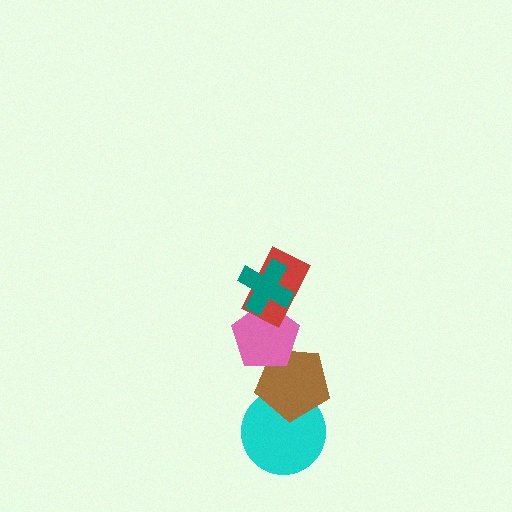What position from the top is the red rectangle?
The red rectangle is 2nd from the top.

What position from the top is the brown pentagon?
The brown pentagon is 4th from the top.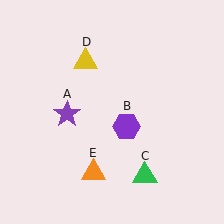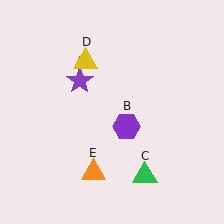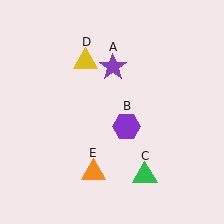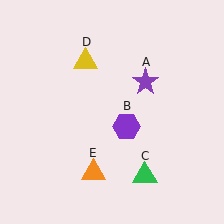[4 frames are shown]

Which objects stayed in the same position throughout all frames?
Purple hexagon (object B) and green triangle (object C) and yellow triangle (object D) and orange triangle (object E) remained stationary.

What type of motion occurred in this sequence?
The purple star (object A) rotated clockwise around the center of the scene.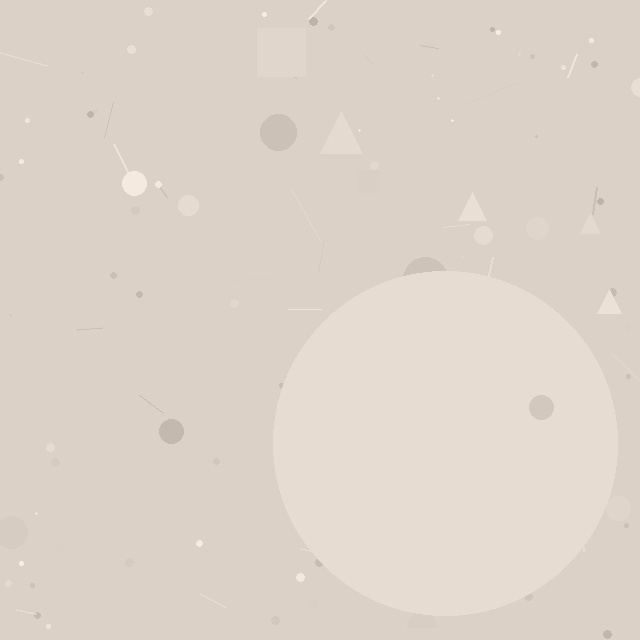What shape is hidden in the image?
A circle is hidden in the image.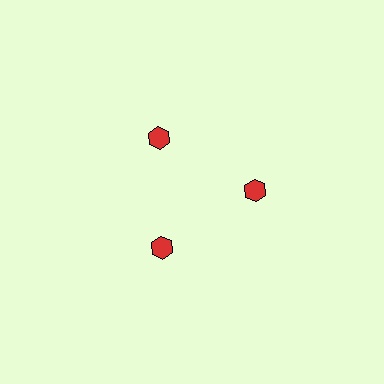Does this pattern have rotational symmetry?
Yes, this pattern has 3-fold rotational symmetry. It looks the same after rotating 120 degrees around the center.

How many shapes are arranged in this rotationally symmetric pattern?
There are 3 shapes, arranged in 3 groups of 1.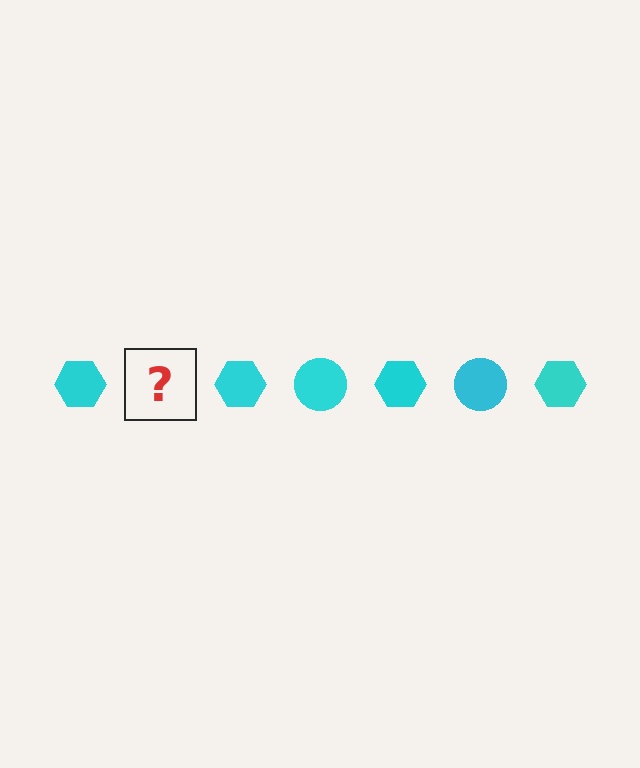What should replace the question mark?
The question mark should be replaced with a cyan circle.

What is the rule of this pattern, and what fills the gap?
The rule is that the pattern cycles through hexagon, circle shapes in cyan. The gap should be filled with a cyan circle.